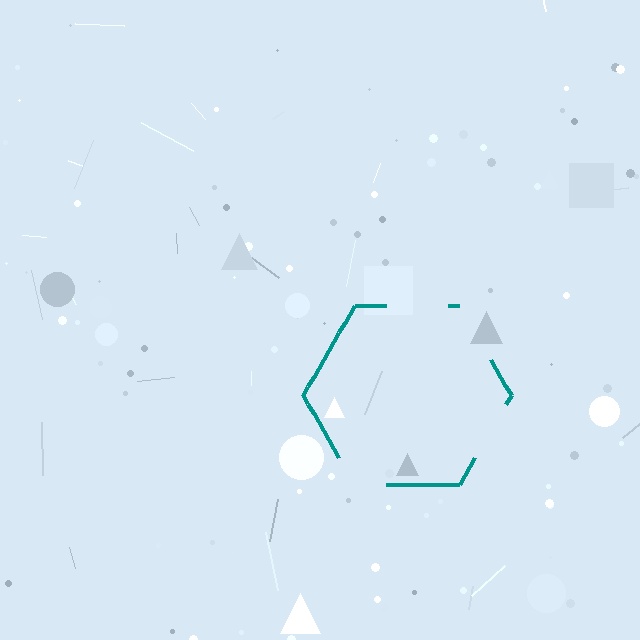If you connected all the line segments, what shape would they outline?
They would outline a hexagon.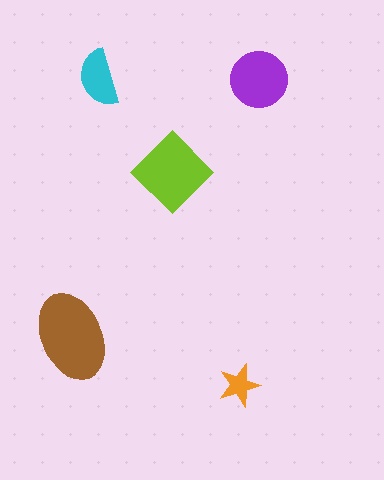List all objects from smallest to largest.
The orange star, the cyan semicircle, the purple circle, the lime diamond, the brown ellipse.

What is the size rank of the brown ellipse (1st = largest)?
1st.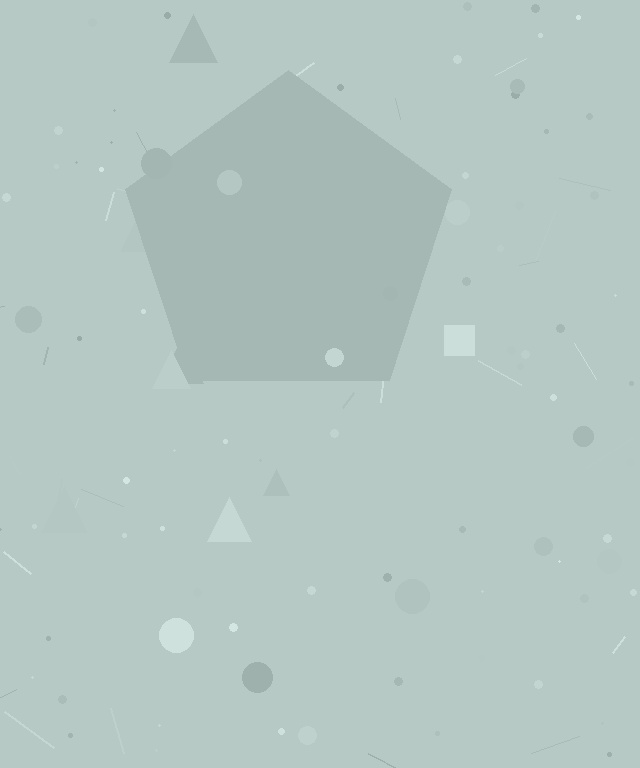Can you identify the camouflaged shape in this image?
The camouflaged shape is a pentagon.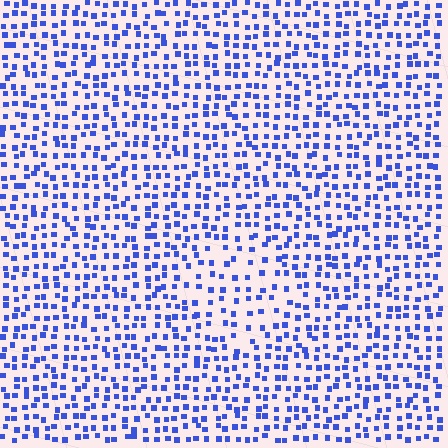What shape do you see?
I see a diamond.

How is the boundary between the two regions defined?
The boundary is defined by a change in element density (approximately 1.6x ratio). All elements are the same color, size, and shape.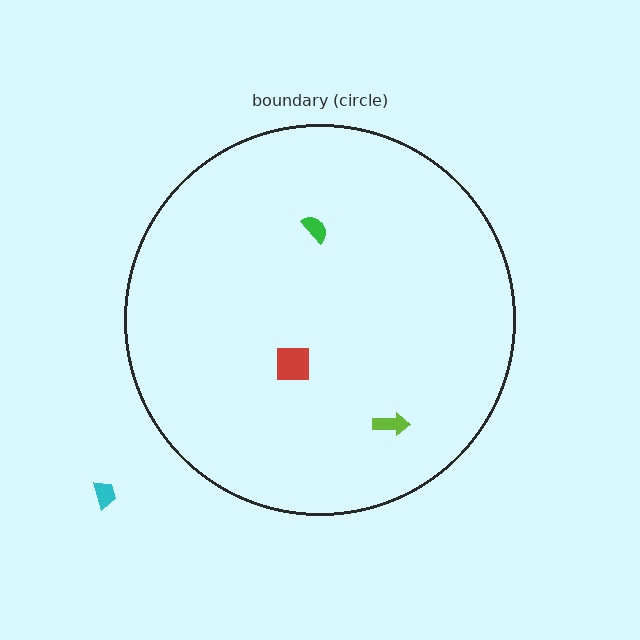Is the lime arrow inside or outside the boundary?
Inside.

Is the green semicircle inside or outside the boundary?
Inside.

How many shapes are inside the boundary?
3 inside, 1 outside.